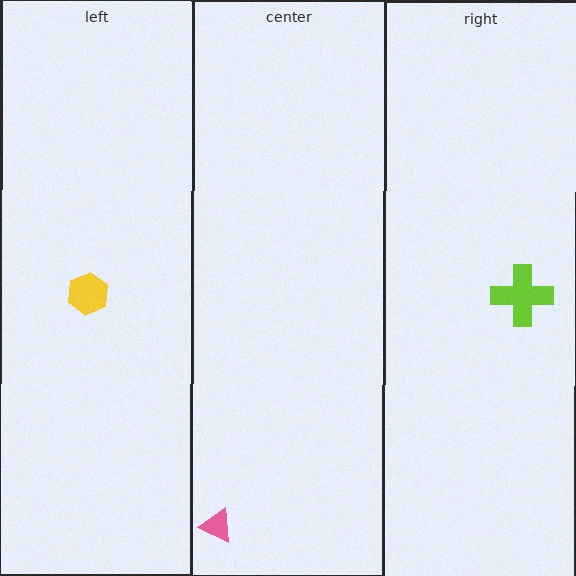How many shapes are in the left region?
1.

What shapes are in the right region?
The lime cross.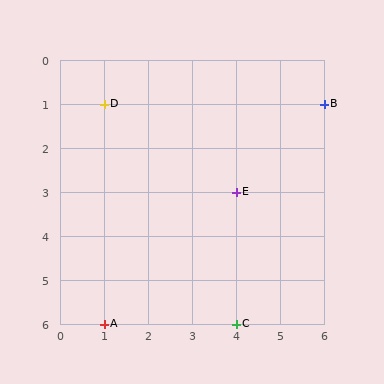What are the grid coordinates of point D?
Point D is at grid coordinates (1, 1).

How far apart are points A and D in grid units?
Points A and D are 5 rows apart.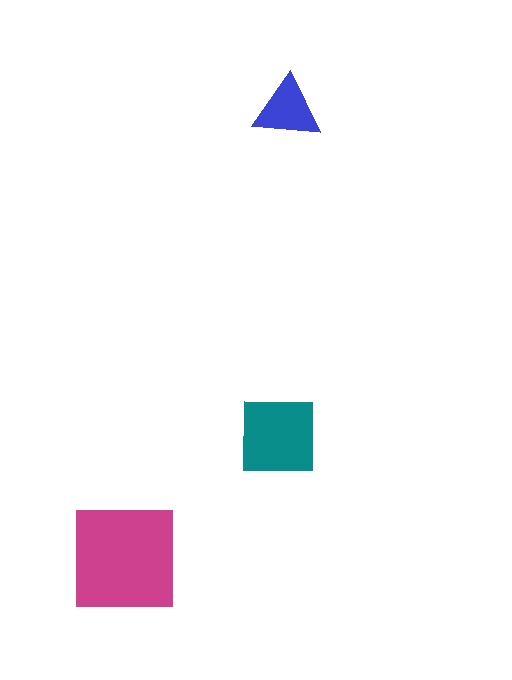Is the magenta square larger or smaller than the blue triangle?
Larger.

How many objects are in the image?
There are 3 objects in the image.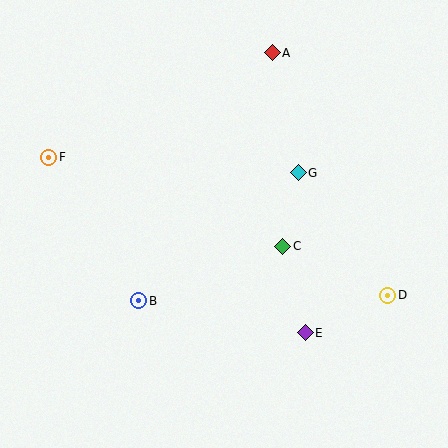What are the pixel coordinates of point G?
Point G is at (298, 173).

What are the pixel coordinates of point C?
Point C is at (283, 246).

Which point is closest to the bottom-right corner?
Point D is closest to the bottom-right corner.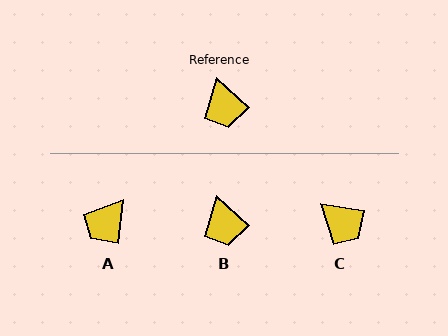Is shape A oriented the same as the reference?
No, it is off by about 53 degrees.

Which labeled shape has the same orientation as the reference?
B.